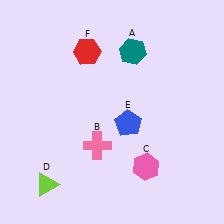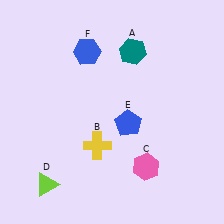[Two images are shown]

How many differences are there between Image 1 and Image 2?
There are 2 differences between the two images.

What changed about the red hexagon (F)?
In Image 1, F is red. In Image 2, it changed to blue.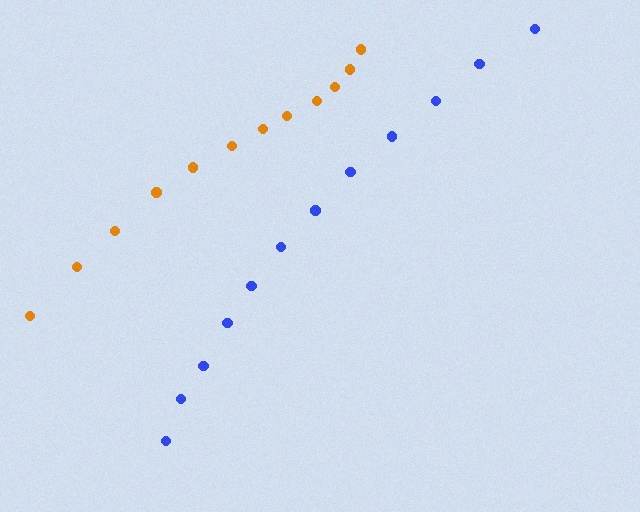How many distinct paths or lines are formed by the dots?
There are 2 distinct paths.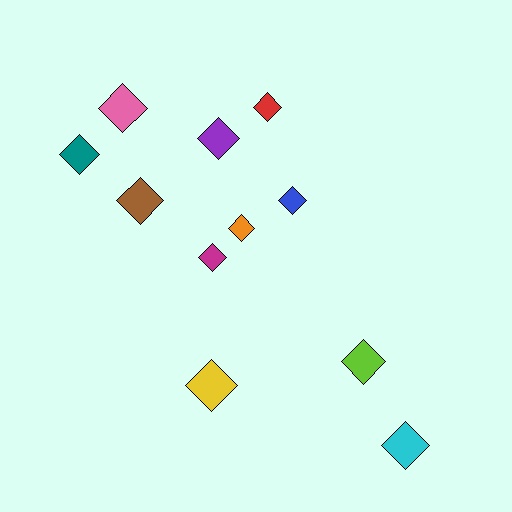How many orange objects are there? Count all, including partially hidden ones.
There is 1 orange object.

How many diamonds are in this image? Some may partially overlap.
There are 11 diamonds.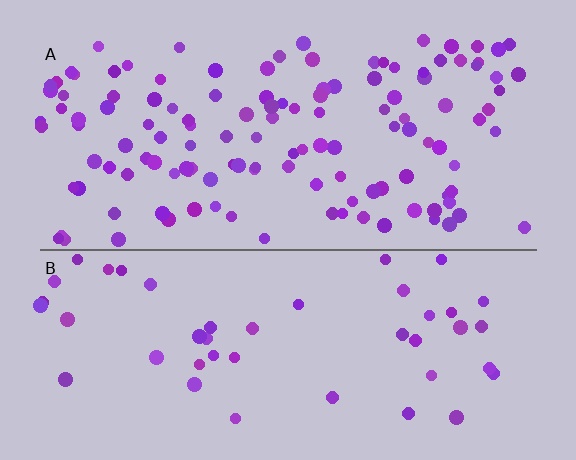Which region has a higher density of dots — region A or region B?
A (the top).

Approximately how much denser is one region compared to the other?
Approximately 2.8× — region A over region B.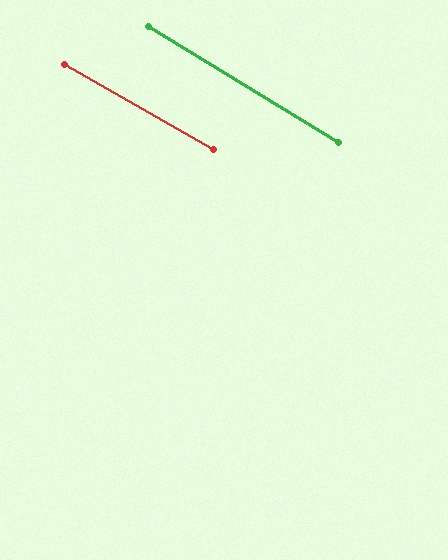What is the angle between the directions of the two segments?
Approximately 2 degrees.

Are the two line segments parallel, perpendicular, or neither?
Parallel — their directions differ by only 1.6°.